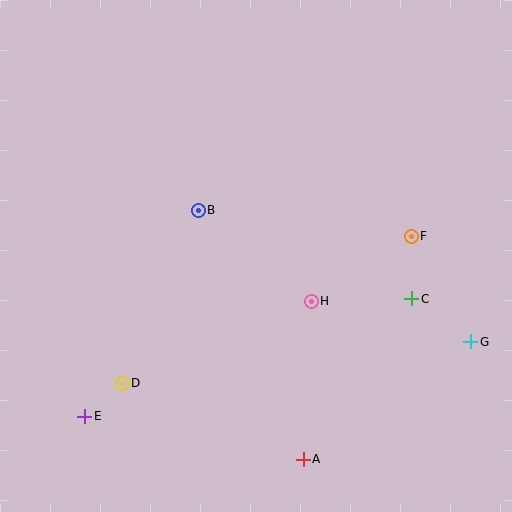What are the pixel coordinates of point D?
Point D is at (122, 383).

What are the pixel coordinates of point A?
Point A is at (303, 459).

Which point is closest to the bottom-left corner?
Point E is closest to the bottom-left corner.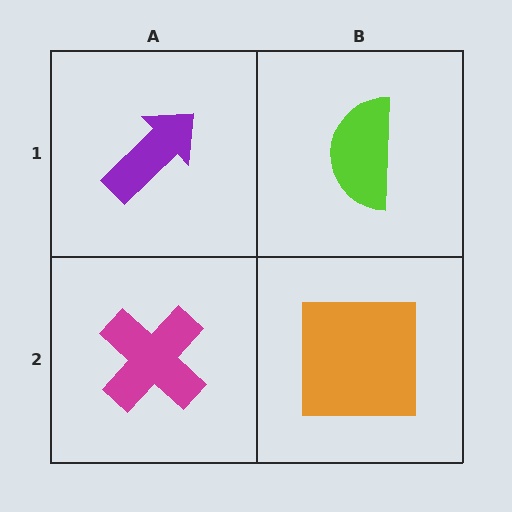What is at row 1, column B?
A lime semicircle.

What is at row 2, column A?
A magenta cross.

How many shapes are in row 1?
2 shapes.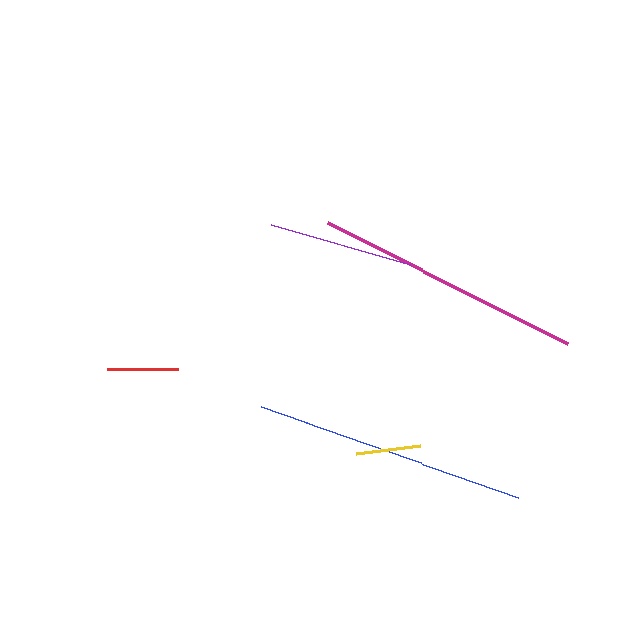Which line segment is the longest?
The blue line is the longest at approximately 274 pixels.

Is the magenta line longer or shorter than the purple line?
The magenta line is longer than the purple line.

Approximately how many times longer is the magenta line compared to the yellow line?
The magenta line is approximately 4.2 times the length of the yellow line.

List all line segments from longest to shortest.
From longest to shortest: blue, magenta, purple, red, yellow.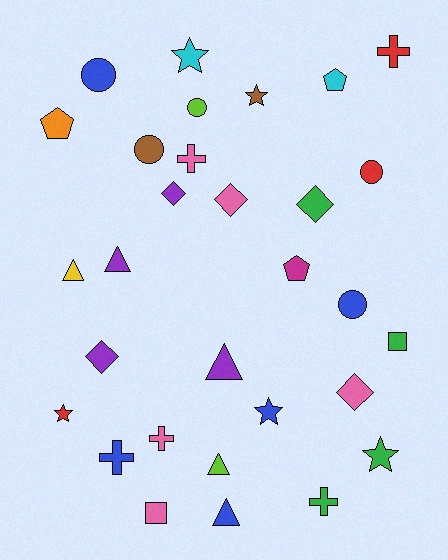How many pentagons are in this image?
There are 3 pentagons.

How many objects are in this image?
There are 30 objects.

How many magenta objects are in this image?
There is 1 magenta object.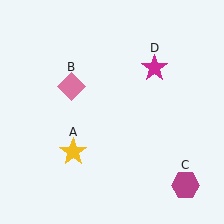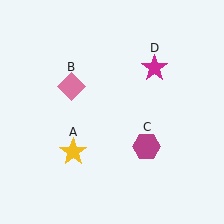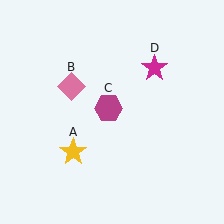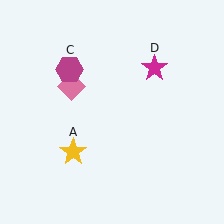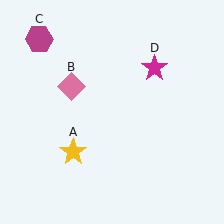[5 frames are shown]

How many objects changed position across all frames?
1 object changed position: magenta hexagon (object C).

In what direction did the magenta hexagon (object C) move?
The magenta hexagon (object C) moved up and to the left.